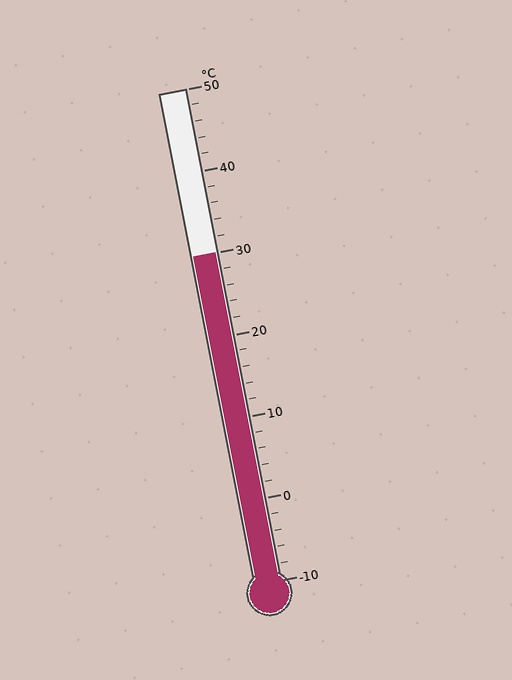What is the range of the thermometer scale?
The thermometer scale ranges from -10°C to 50°C.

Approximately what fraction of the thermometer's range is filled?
The thermometer is filled to approximately 65% of its range.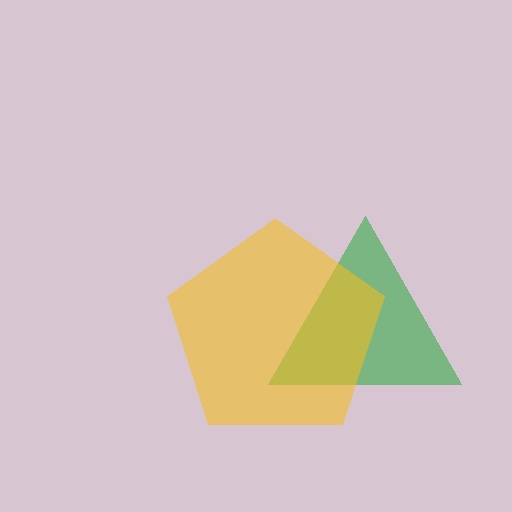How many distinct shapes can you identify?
There are 2 distinct shapes: a green triangle, a yellow pentagon.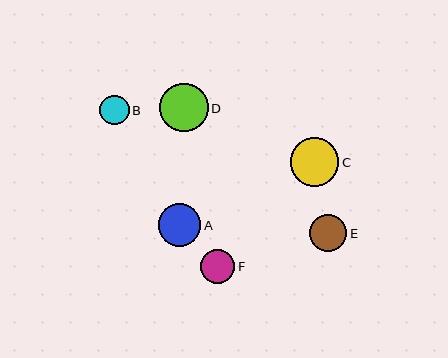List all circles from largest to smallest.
From largest to smallest: D, C, A, E, F, B.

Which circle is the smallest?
Circle B is the smallest with a size of approximately 29 pixels.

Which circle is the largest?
Circle D is the largest with a size of approximately 49 pixels.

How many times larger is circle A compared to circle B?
Circle A is approximately 1.5 times the size of circle B.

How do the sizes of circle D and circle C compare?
Circle D and circle C are approximately the same size.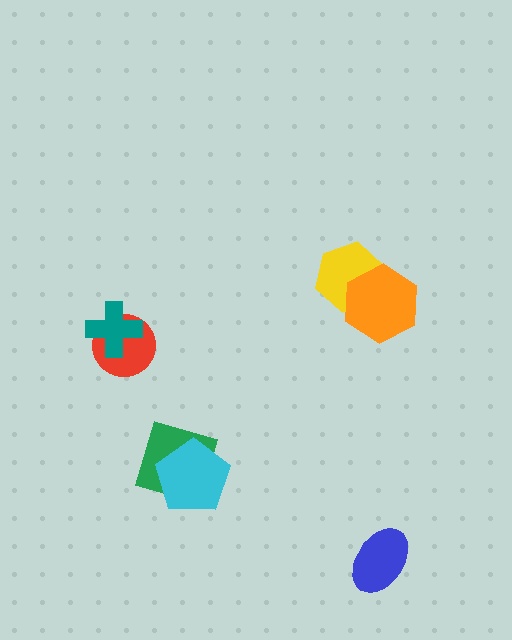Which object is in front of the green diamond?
The cyan pentagon is in front of the green diamond.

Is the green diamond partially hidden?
Yes, it is partially covered by another shape.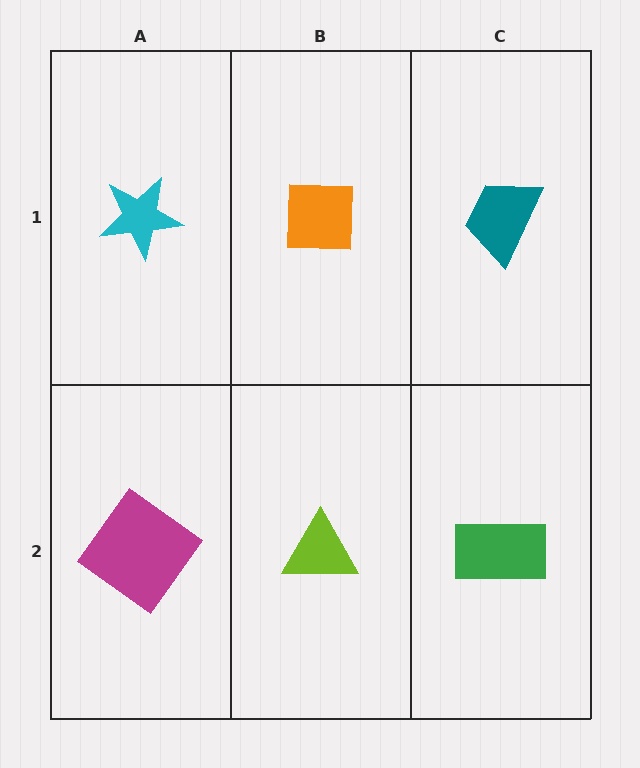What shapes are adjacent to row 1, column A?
A magenta diamond (row 2, column A), an orange square (row 1, column B).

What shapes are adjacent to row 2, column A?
A cyan star (row 1, column A), a lime triangle (row 2, column B).